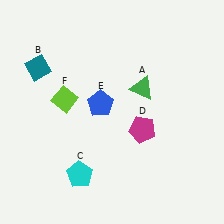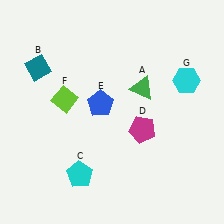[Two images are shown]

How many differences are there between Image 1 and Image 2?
There is 1 difference between the two images.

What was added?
A cyan hexagon (G) was added in Image 2.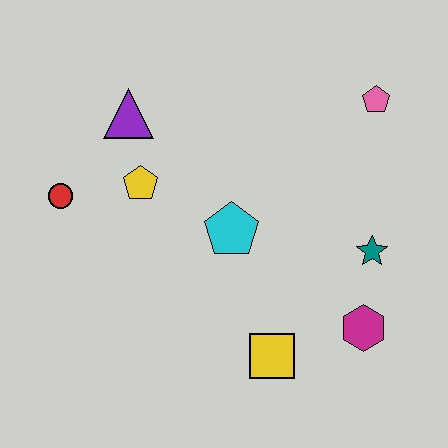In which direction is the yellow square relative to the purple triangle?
The yellow square is below the purple triangle.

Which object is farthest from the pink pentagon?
The red circle is farthest from the pink pentagon.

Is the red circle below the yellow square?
No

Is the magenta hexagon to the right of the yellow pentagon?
Yes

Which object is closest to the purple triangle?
The yellow pentagon is closest to the purple triangle.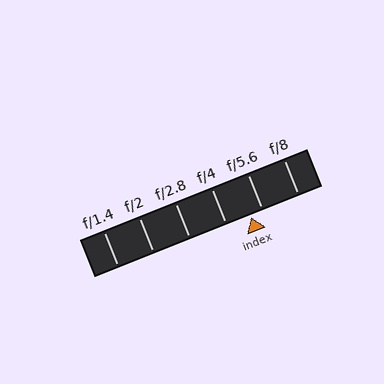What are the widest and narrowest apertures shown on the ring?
The widest aperture shown is f/1.4 and the narrowest is f/8.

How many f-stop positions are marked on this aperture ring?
There are 6 f-stop positions marked.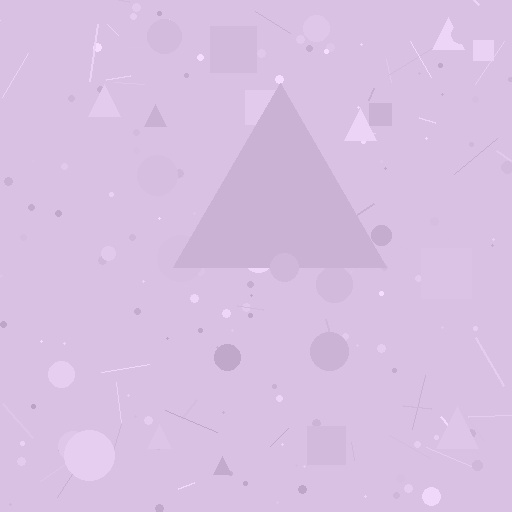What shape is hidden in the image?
A triangle is hidden in the image.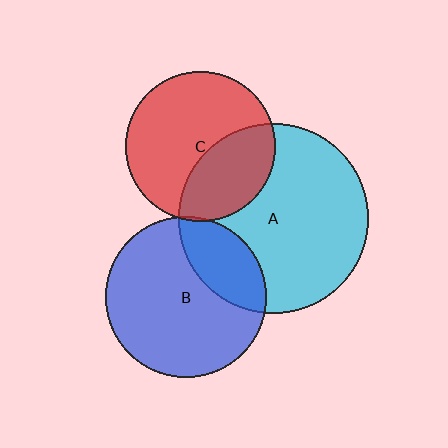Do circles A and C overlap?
Yes.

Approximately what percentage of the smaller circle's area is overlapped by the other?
Approximately 35%.